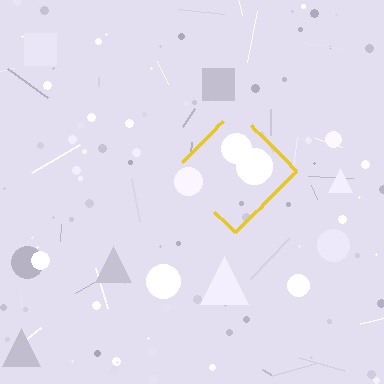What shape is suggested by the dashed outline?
The dashed outline suggests a diamond.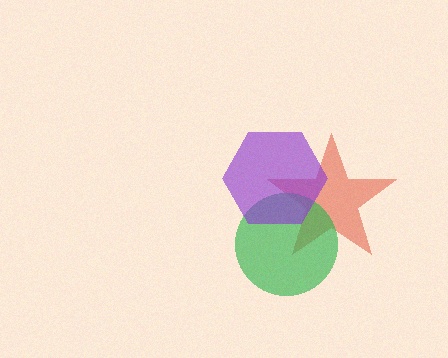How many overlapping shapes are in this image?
There are 3 overlapping shapes in the image.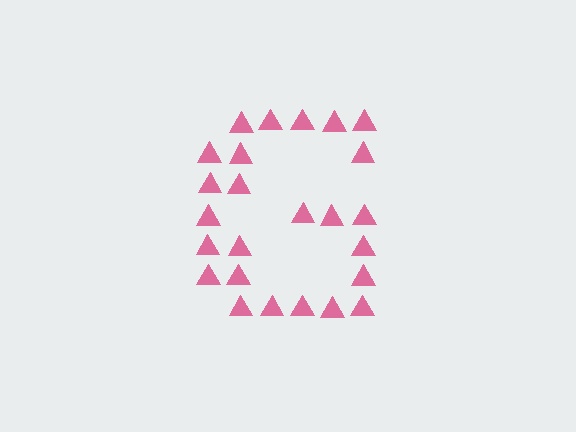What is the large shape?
The large shape is the letter G.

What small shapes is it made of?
It is made of small triangles.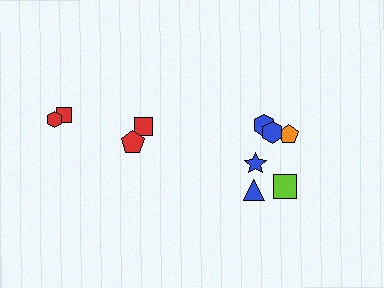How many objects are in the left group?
There are 4 objects.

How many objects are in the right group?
There are 6 objects.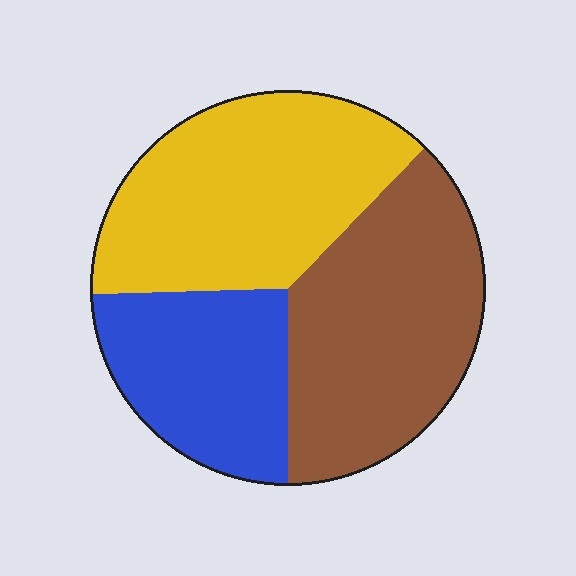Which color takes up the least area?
Blue, at roughly 25%.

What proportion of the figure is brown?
Brown takes up between a quarter and a half of the figure.